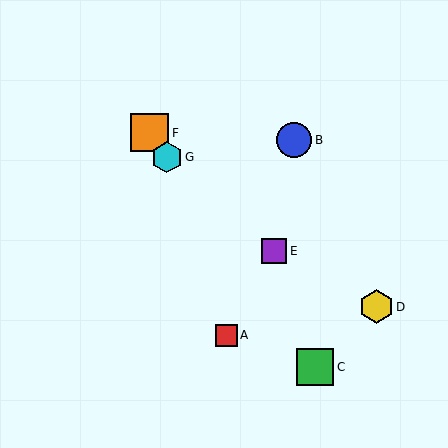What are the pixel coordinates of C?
Object C is at (315, 367).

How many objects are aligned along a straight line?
3 objects (C, F, G) are aligned along a straight line.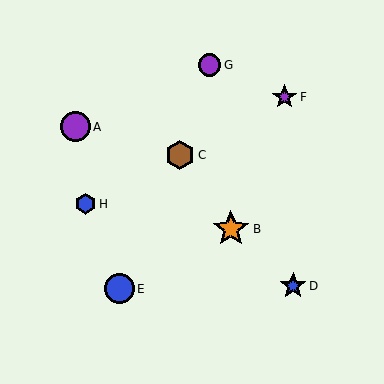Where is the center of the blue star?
The center of the blue star is at (293, 286).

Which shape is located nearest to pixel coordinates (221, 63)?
The purple circle (labeled G) at (210, 65) is nearest to that location.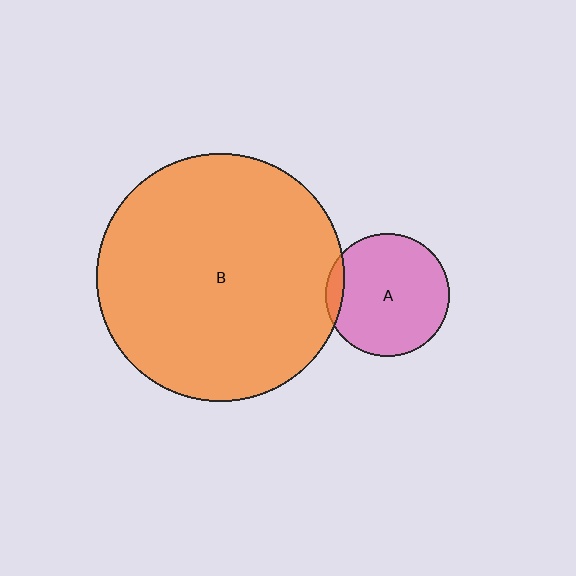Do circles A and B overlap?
Yes.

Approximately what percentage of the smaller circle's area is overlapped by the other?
Approximately 5%.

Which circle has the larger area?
Circle B (orange).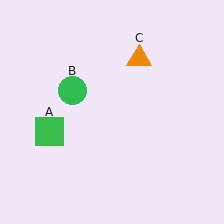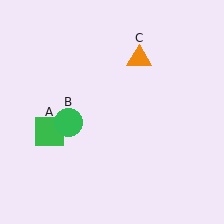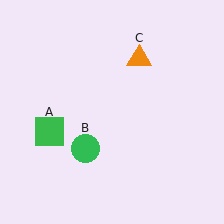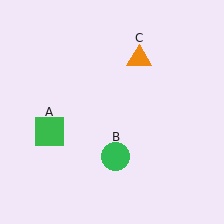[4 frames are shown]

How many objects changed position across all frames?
1 object changed position: green circle (object B).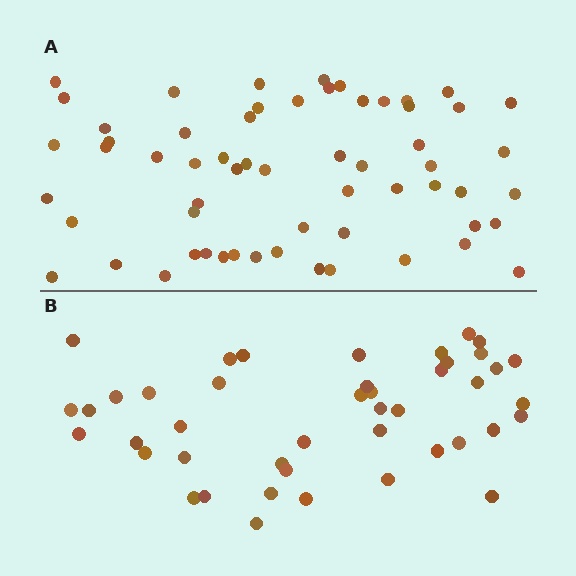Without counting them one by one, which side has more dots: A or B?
Region A (the top region) has more dots.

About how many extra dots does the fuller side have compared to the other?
Region A has approximately 15 more dots than region B.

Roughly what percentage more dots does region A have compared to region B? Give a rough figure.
About 35% more.